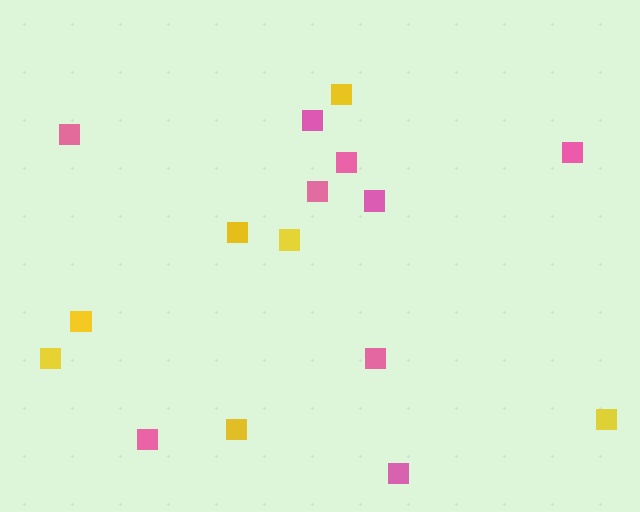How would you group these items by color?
There are 2 groups: one group of yellow squares (7) and one group of pink squares (9).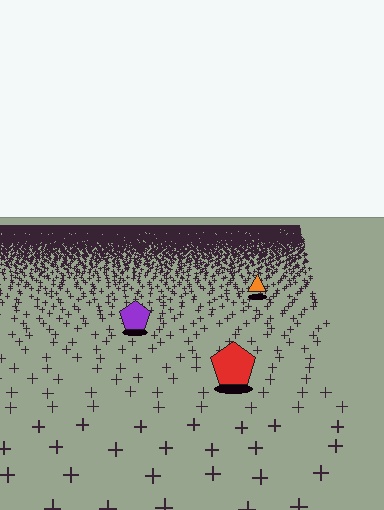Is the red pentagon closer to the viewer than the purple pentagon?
Yes. The red pentagon is closer — you can tell from the texture gradient: the ground texture is coarser near it.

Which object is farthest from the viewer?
The orange triangle is farthest from the viewer. It appears smaller and the ground texture around it is denser.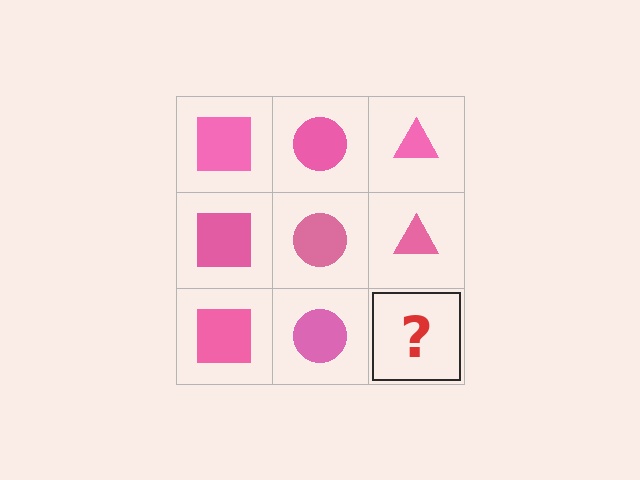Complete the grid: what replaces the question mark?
The question mark should be replaced with a pink triangle.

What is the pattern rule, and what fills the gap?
The rule is that each column has a consistent shape. The gap should be filled with a pink triangle.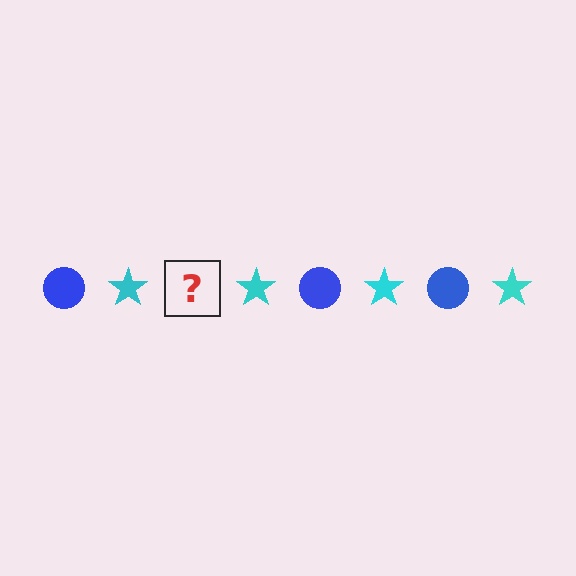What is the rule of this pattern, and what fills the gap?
The rule is that the pattern alternates between blue circle and cyan star. The gap should be filled with a blue circle.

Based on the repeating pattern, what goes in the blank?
The blank should be a blue circle.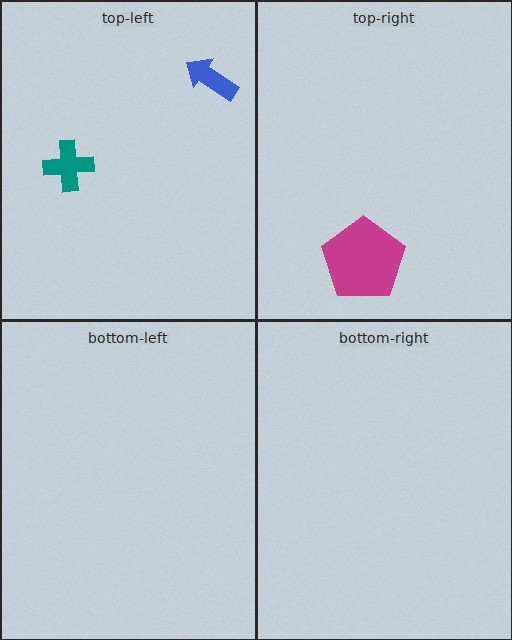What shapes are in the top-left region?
The teal cross, the blue arrow.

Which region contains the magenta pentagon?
The top-right region.